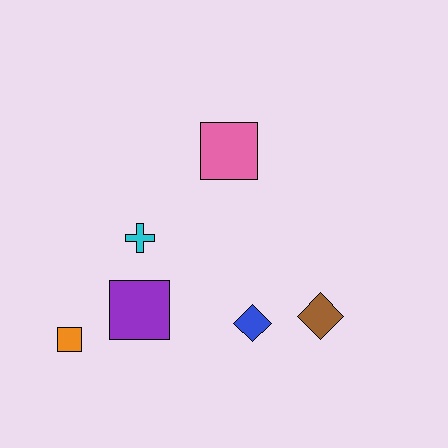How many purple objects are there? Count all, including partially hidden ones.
There is 1 purple object.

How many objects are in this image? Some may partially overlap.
There are 6 objects.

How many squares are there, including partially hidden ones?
There are 3 squares.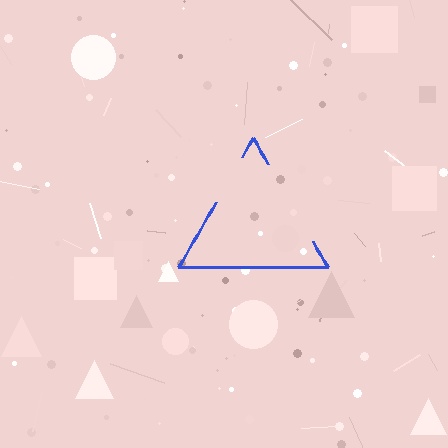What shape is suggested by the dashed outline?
The dashed outline suggests a triangle.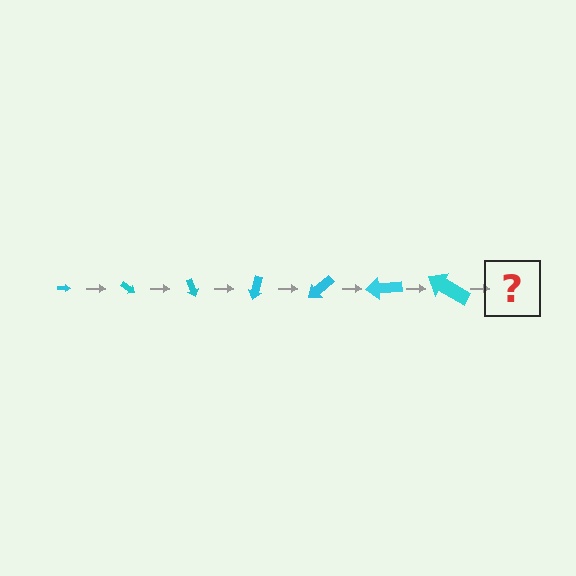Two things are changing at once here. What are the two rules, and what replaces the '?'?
The two rules are that the arrow grows larger each step and it rotates 35 degrees each step. The '?' should be an arrow, larger than the previous one and rotated 245 degrees from the start.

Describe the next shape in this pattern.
It should be an arrow, larger than the previous one and rotated 245 degrees from the start.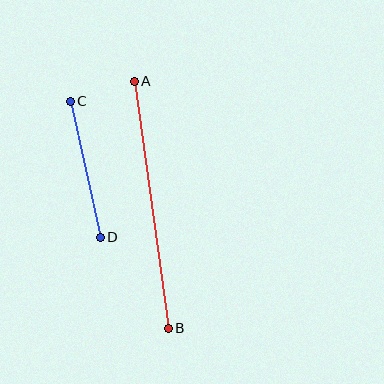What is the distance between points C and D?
The distance is approximately 139 pixels.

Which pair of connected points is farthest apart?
Points A and B are farthest apart.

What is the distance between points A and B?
The distance is approximately 250 pixels.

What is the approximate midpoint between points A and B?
The midpoint is at approximately (151, 205) pixels.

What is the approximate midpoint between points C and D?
The midpoint is at approximately (85, 169) pixels.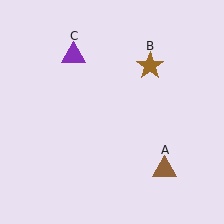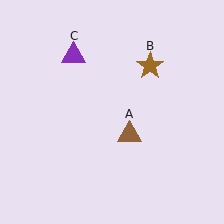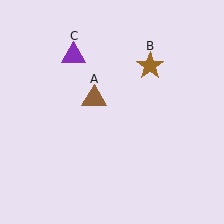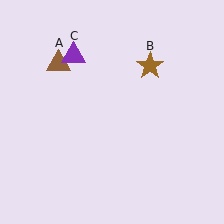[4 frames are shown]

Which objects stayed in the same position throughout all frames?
Brown star (object B) and purple triangle (object C) remained stationary.